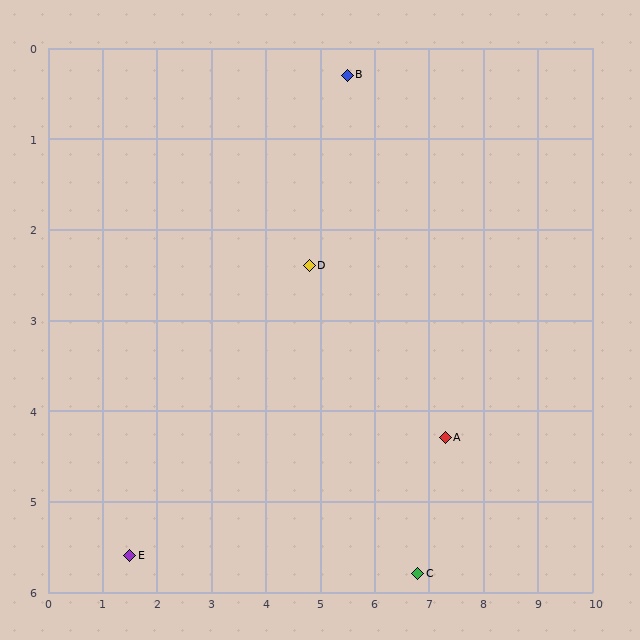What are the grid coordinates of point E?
Point E is at approximately (1.5, 5.6).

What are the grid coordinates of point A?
Point A is at approximately (7.3, 4.3).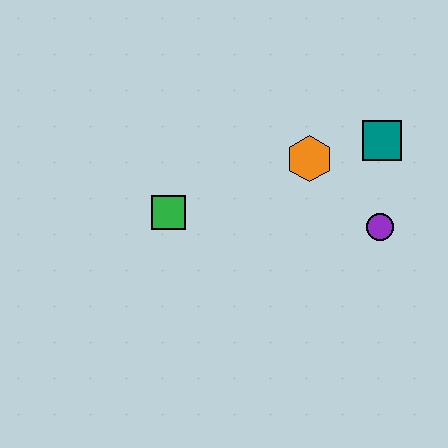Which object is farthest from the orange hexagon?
The green square is farthest from the orange hexagon.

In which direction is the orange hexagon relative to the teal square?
The orange hexagon is to the left of the teal square.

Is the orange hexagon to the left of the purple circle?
Yes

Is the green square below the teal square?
Yes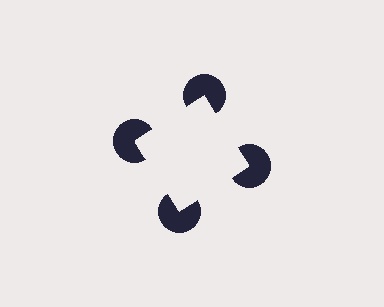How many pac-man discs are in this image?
There are 4 — one at each vertex of the illusory square.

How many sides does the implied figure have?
4 sides.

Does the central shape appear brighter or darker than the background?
It typically appears slightly brighter than the background, even though no actual brightness change is drawn.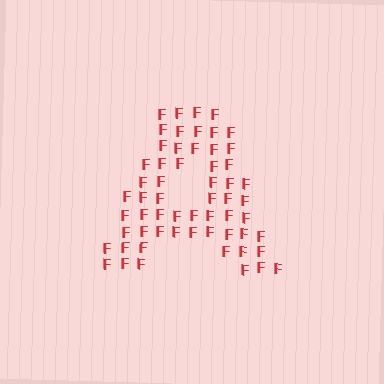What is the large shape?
The large shape is the letter A.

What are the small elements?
The small elements are letter F's.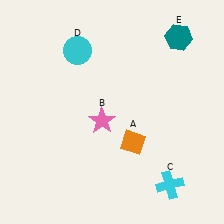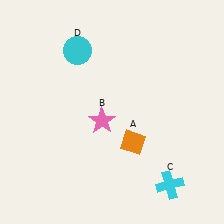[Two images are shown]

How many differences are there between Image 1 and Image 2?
There is 1 difference between the two images.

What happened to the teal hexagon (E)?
The teal hexagon (E) was removed in Image 2. It was in the top-right area of Image 1.